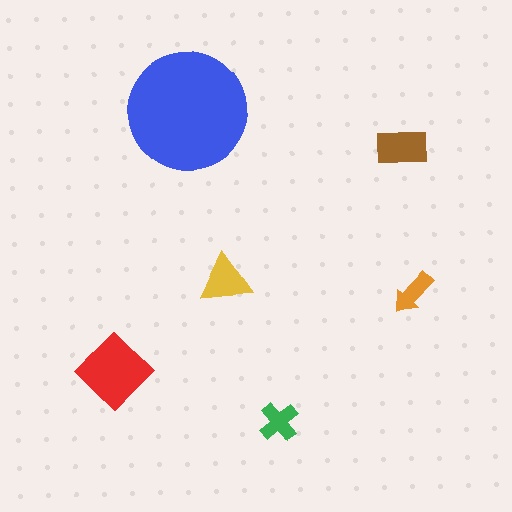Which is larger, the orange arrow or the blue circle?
The blue circle.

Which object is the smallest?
The orange arrow.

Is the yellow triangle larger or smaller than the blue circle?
Smaller.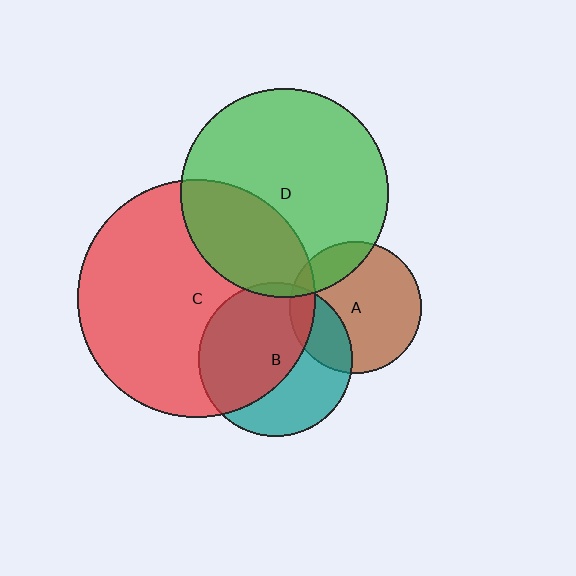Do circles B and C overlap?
Yes.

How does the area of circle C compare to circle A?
Approximately 3.2 times.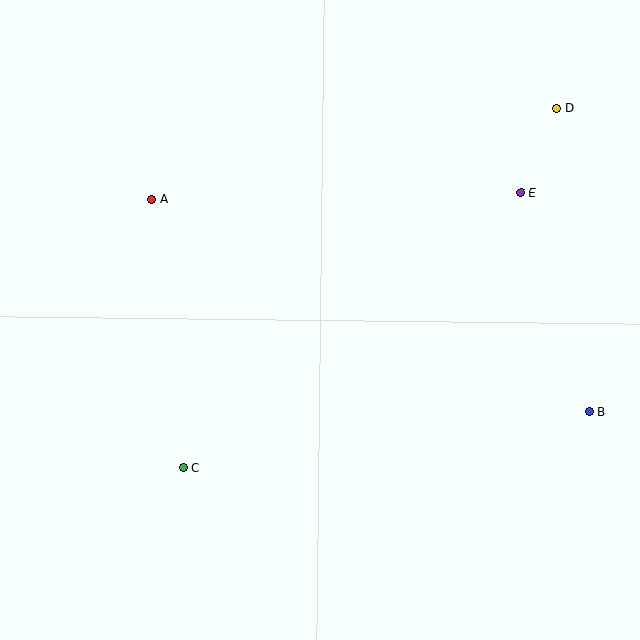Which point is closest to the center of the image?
Point C at (183, 468) is closest to the center.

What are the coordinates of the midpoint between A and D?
The midpoint between A and D is at (355, 153).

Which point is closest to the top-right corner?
Point D is closest to the top-right corner.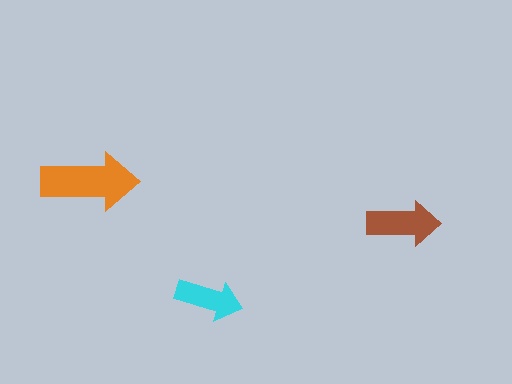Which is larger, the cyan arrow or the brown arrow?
The brown one.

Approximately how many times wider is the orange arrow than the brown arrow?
About 1.5 times wider.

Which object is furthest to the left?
The orange arrow is leftmost.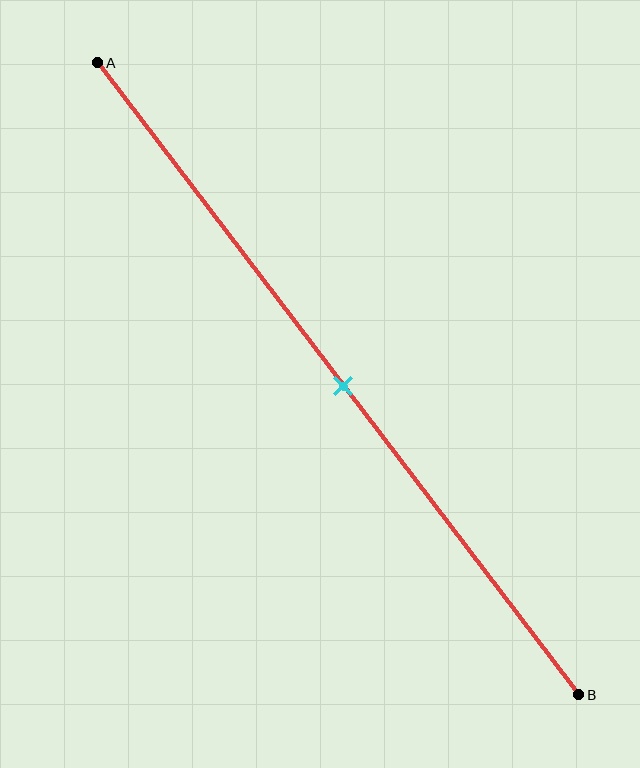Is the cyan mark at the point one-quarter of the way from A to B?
No, the mark is at about 50% from A, not at the 25% one-quarter point.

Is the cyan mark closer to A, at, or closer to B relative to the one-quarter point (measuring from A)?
The cyan mark is closer to point B than the one-quarter point of segment AB.